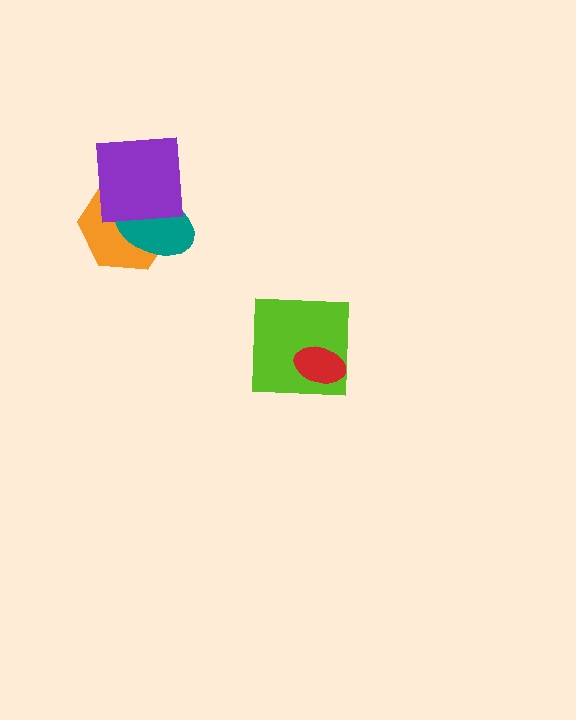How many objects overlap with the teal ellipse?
2 objects overlap with the teal ellipse.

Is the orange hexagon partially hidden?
Yes, it is partially covered by another shape.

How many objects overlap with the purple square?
2 objects overlap with the purple square.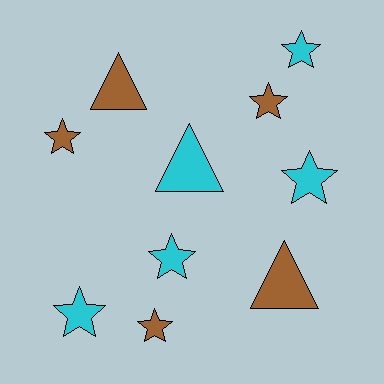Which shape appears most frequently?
Star, with 7 objects.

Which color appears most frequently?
Brown, with 5 objects.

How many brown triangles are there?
There are 2 brown triangles.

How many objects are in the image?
There are 10 objects.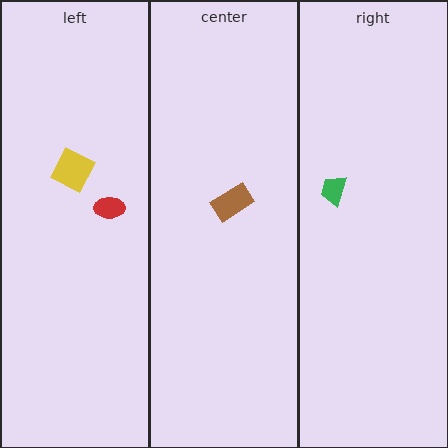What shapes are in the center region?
The brown rectangle.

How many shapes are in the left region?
2.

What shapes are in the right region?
The green trapezoid.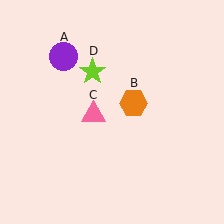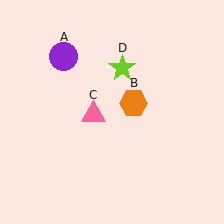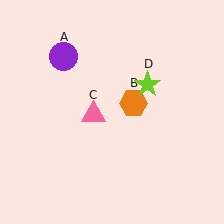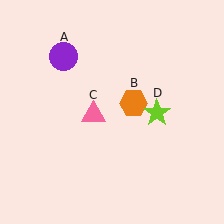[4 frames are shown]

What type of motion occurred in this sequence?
The lime star (object D) rotated clockwise around the center of the scene.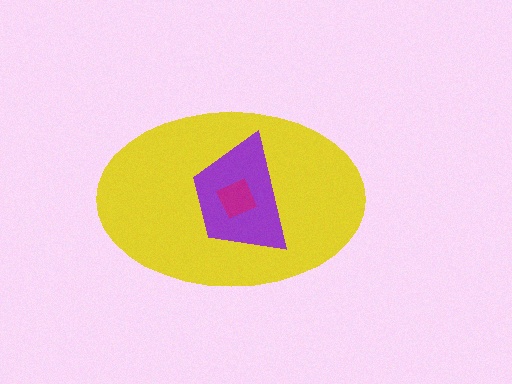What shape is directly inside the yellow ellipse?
The purple trapezoid.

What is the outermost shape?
The yellow ellipse.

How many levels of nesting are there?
3.